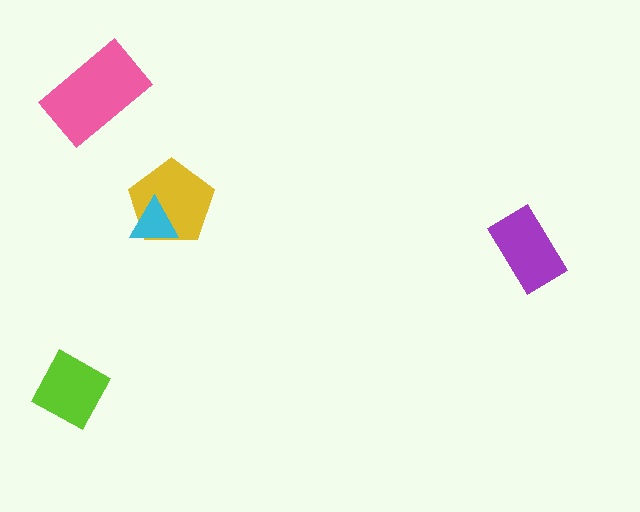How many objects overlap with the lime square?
0 objects overlap with the lime square.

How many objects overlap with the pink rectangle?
0 objects overlap with the pink rectangle.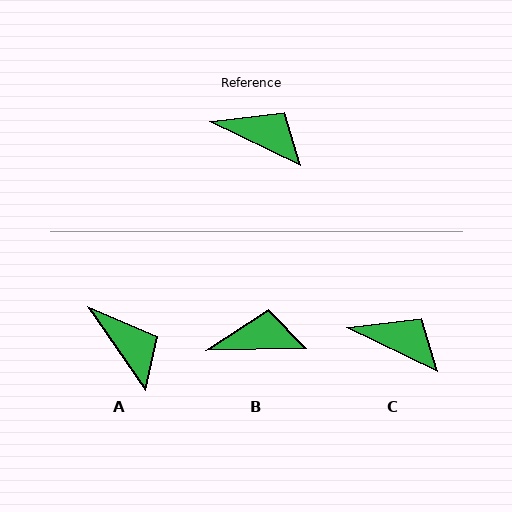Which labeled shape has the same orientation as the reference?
C.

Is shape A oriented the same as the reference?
No, it is off by about 30 degrees.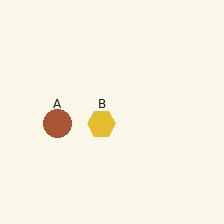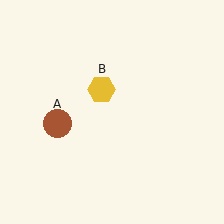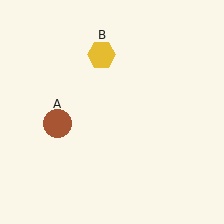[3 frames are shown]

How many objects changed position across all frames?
1 object changed position: yellow hexagon (object B).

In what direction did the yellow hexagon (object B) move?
The yellow hexagon (object B) moved up.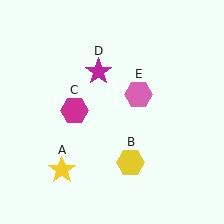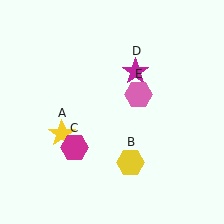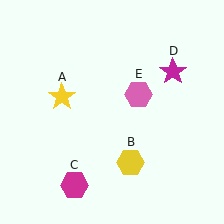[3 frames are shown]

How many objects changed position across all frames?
3 objects changed position: yellow star (object A), magenta hexagon (object C), magenta star (object D).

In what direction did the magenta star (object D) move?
The magenta star (object D) moved right.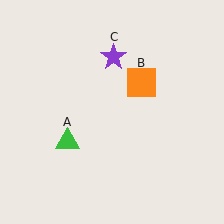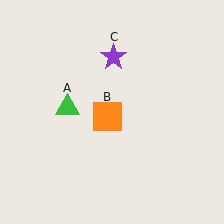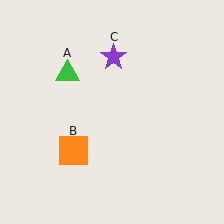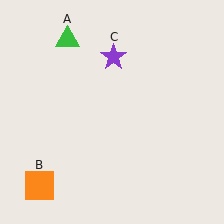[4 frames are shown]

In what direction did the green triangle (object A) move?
The green triangle (object A) moved up.